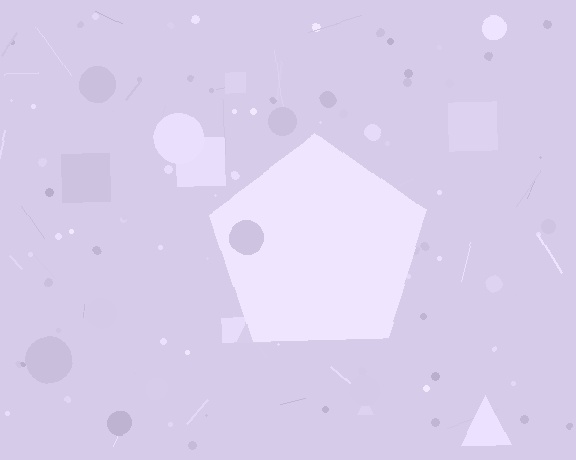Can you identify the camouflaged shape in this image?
The camouflaged shape is a pentagon.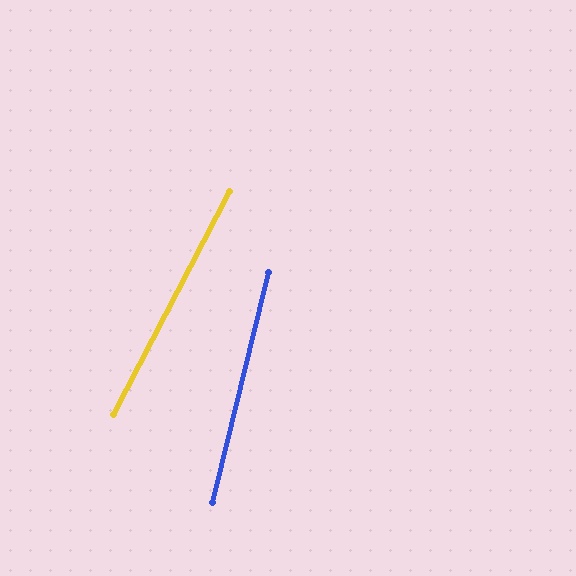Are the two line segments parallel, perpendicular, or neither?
Neither parallel nor perpendicular — they differ by about 14°.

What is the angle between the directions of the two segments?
Approximately 14 degrees.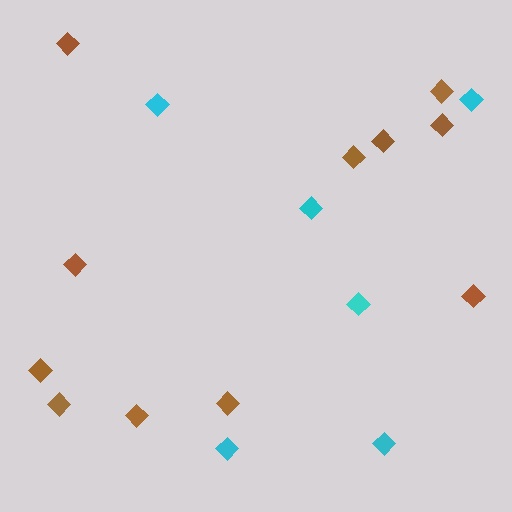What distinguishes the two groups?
There are 2 groups: one group of brown diamonds (11) and one group of cyan diamonds (6).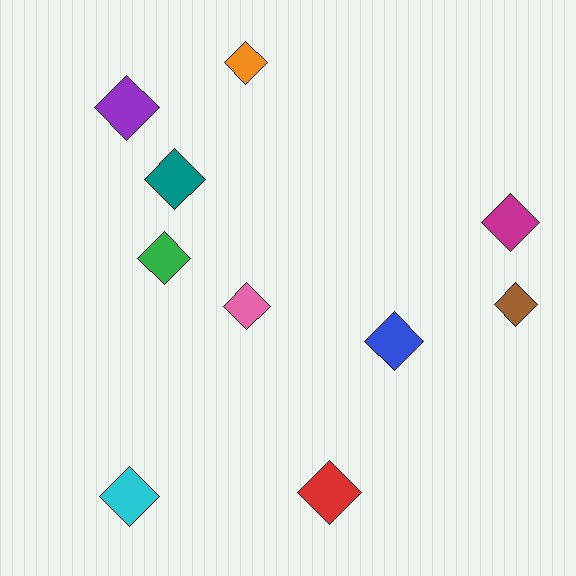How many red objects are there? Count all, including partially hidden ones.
There is 1 red object.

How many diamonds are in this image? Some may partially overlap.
There are 10 diamonds.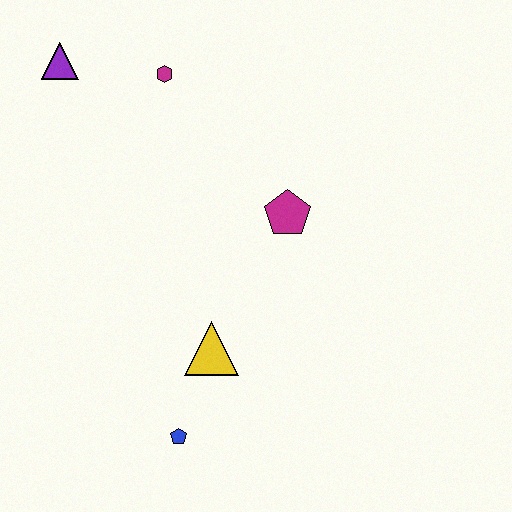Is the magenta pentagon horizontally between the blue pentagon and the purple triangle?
No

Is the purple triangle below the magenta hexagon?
No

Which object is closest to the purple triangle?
The magenta hexagon is closest to the purple triangle.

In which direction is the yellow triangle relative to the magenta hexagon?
The yellow triangle is below the magenta hexagon.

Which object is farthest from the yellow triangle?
The purple triangle is farthest from the yellow triangle.